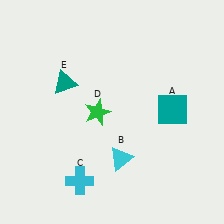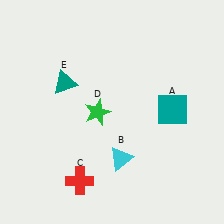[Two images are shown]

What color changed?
The cross (C) changed from cyan in Image 1 to red in Image 2.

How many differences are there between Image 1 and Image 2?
There is 1 difference between the two images.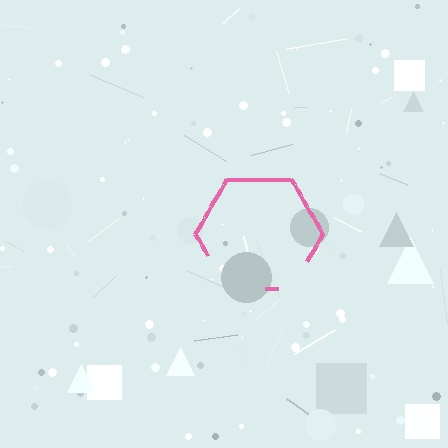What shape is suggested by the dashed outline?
The dashed outline suggests a hexagon.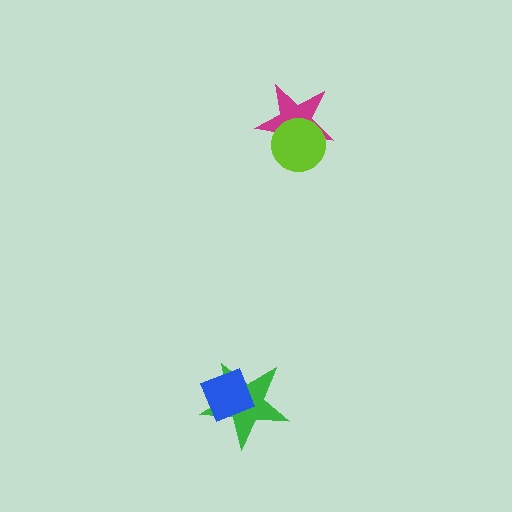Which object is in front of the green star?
The blue diamond is in front of the green star.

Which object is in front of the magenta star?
The lime circle is in front of the magenta star.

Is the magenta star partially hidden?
Yes, it is partially covered by another shape.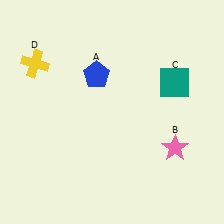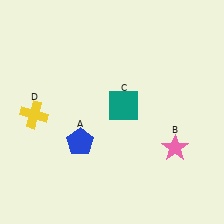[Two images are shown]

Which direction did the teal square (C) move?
The teal square (C) moved left.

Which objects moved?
The objects that moved are: the blue pentagon (A), the teal square (C), the yellow cross (D).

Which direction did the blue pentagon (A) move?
The blue pentagon (A) moved down.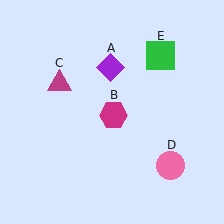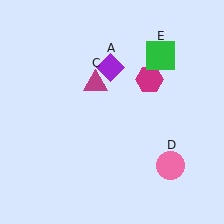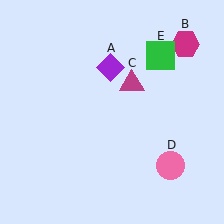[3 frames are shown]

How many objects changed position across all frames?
2 objects changed position: magenta hexagon (object B), magenta triangle (object C).